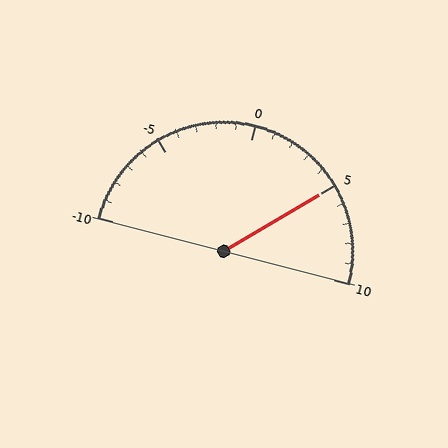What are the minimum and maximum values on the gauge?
The gauge ranges from -10 to 10.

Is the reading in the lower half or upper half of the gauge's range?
The reading is in the upper half of the range (-10 to 10).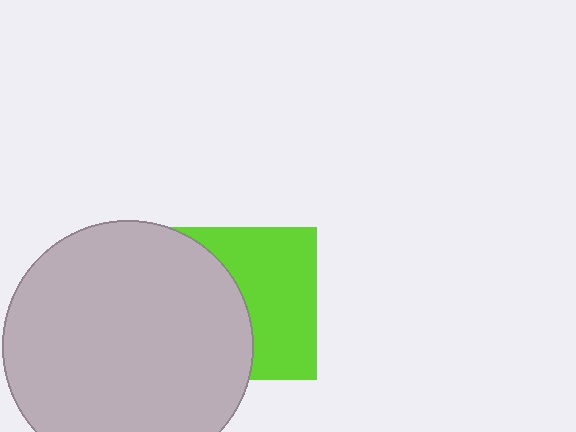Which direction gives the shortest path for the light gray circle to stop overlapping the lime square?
Moving left gives the shortest separation.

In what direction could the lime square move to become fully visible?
The lime square could move right. That would shift it out from behind the light gray circle entirely.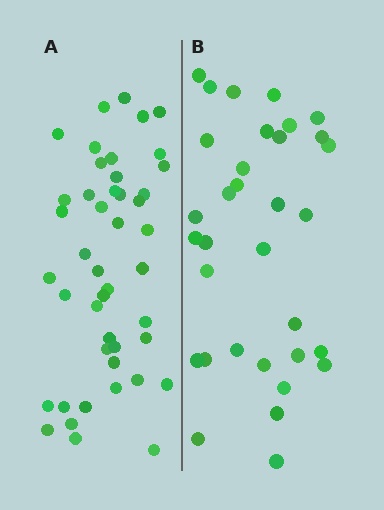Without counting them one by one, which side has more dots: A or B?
Region A (the left region) has more dots.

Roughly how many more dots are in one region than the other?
Region A has roughly 12 or so more dots than region B.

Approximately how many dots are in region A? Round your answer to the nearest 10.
About 40 dots. (The exact count is 45, which rounds to 40.)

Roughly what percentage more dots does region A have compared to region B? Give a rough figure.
About 35% more.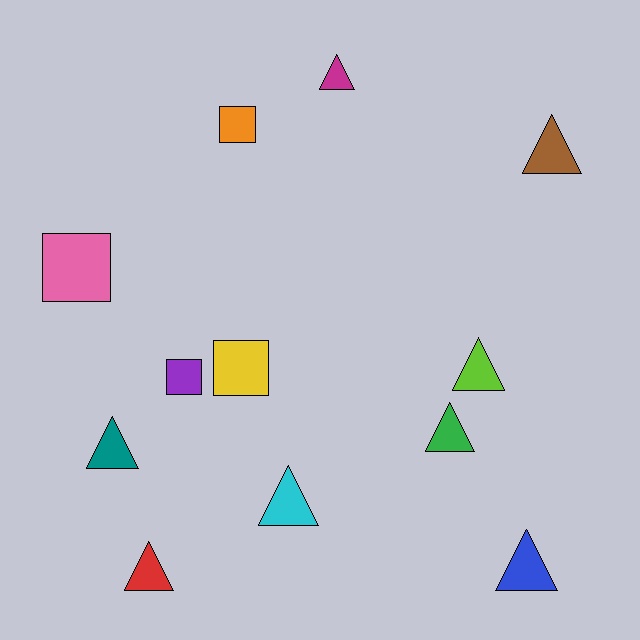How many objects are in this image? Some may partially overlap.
There are 12 objects.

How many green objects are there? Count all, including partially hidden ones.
There is 1 green object.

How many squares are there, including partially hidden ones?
There are 4 squares.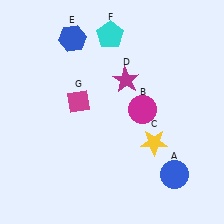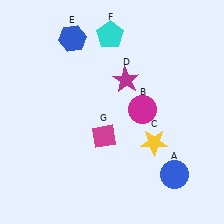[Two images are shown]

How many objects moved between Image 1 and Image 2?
1 object moved between the two images.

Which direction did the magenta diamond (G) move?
The magenta diamond (G) moved down.